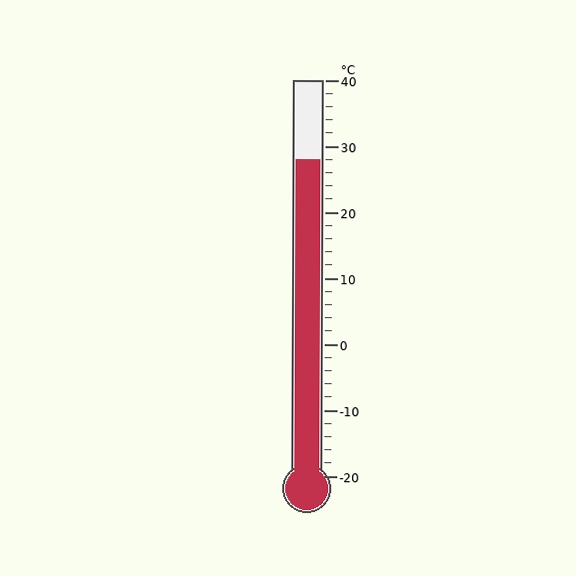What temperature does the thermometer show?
The thermometer shows approximately 28°C.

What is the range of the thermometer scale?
The thermometer scale ranges from -20°C to 40°C.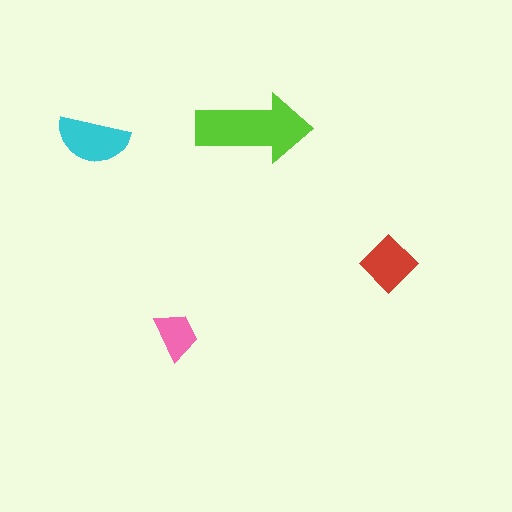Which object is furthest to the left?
The cyan semicircle is leftmost.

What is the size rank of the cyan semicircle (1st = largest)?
2nd.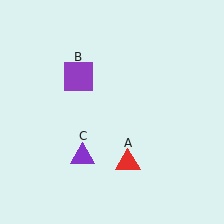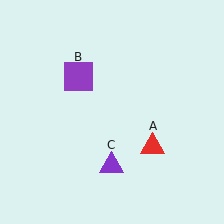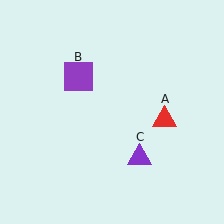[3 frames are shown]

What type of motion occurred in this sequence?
The red triangle (object A), purple triangle (object C) rotated counterclockwise around the center of the scene.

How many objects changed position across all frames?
2 objects changed position: red triangle (object A), purple triangle (object C).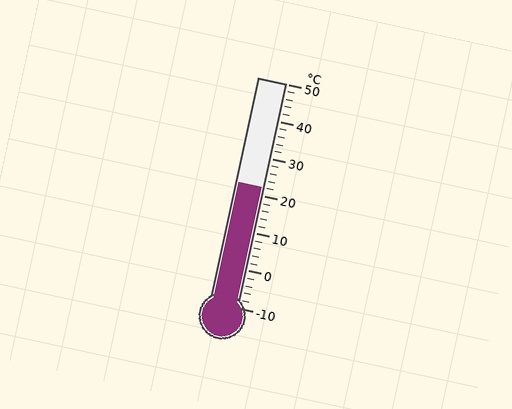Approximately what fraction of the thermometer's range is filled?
The thermometer is filled to approximately 55% of its range.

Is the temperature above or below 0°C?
The temperature is above 0°C.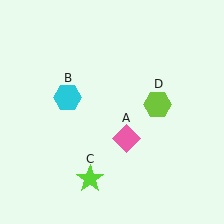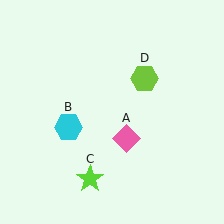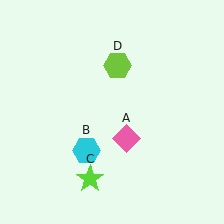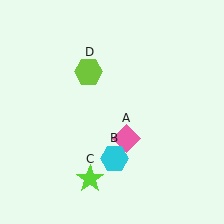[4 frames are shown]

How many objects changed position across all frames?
2 objects changed position: cyan hexagon (object B), lime hexagon (object D).